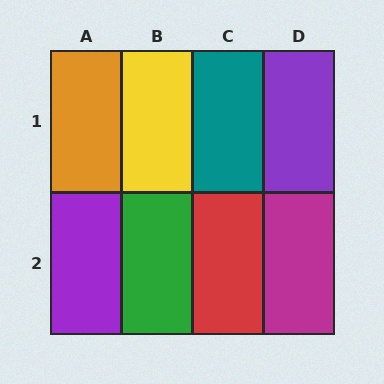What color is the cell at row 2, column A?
Purple.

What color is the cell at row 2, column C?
Red.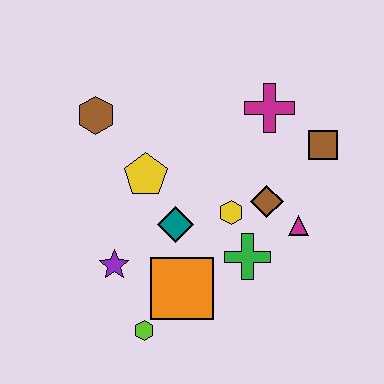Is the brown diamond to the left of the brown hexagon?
No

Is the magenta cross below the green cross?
No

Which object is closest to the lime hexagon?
The orange square is closest to the lime hexagon.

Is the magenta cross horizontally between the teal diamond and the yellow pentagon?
No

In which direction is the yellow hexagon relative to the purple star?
The yellow hexagon is to the right of the purple star.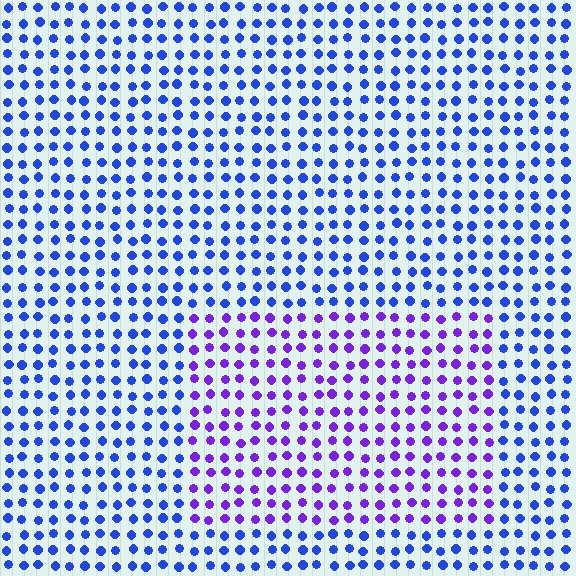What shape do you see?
I see a rectangle.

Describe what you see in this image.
The image is filled with small blue elements in a uniform arrangement. A rectangle-shaped region is visible where the elements are tinted to a slightly different hue, forming a subtle color boundary.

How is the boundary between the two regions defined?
The boundary is defined purely by a slight shift in hue (about 41 degrees). Spacing, size, and orientation are identical on both sides.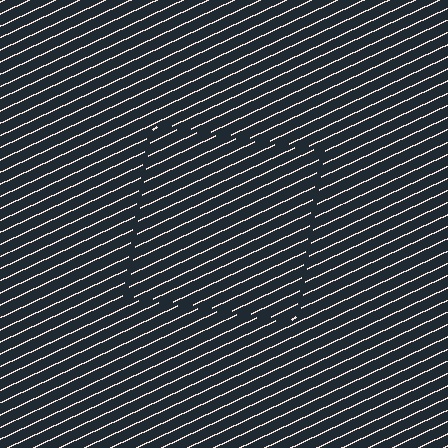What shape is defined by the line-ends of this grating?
An illusory square. The interior of the shape contains the same grating, shifted by half a period — the contour is defined by the phase discontinuity where line-ends from the inner and outer gratings abut.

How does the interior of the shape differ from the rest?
The interior of the shape contains the same grating, shifted by half a period — the contour is defined by the phase discontinuity where line-ends from the inner and outer gratings abut.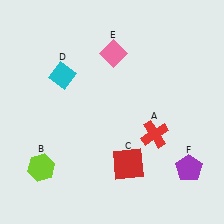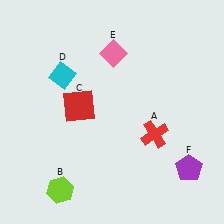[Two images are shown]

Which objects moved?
The objects that moved are: the lime hexagon (B), the red square (C).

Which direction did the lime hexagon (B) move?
The lime hexagon (B) moved down.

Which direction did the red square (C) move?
The red square (C) moved up.